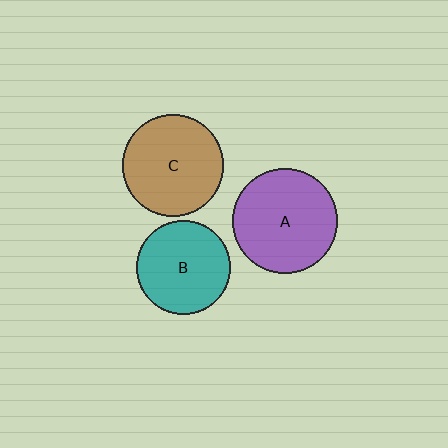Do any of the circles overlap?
No, none of the circles overlap.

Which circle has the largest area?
Circle A (purple).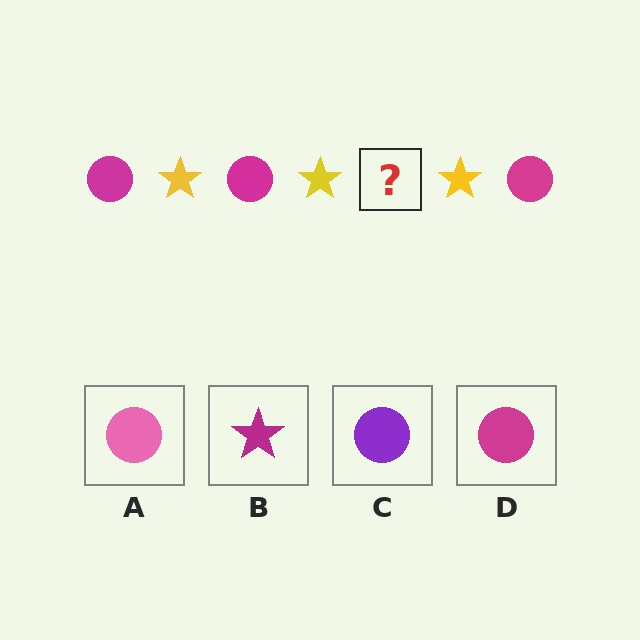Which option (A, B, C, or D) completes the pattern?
D.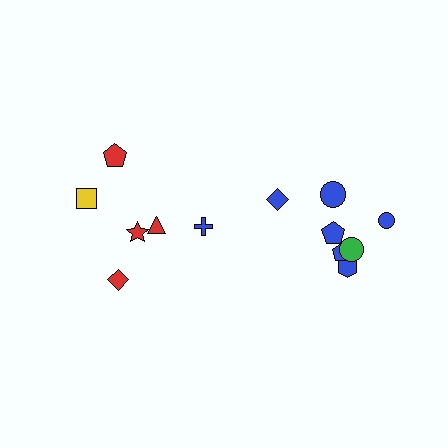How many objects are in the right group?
There are 8 objects.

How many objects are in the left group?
There are 5 objects.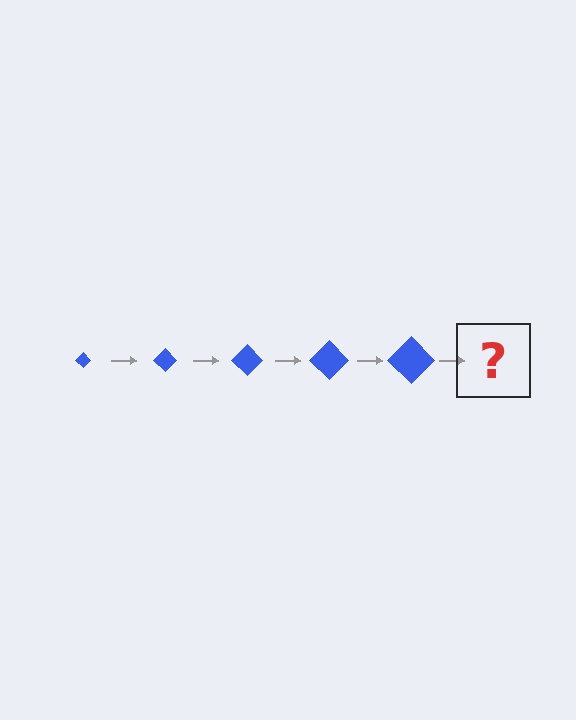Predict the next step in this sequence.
The next step is a blue diamond, larger than the previous one.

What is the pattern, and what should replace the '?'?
The pattern is that the diamond gets progressively larger each step. The '?' should be a blue diamond, larger than the previous one.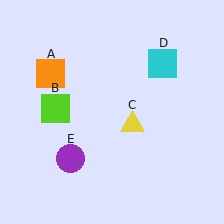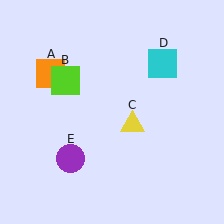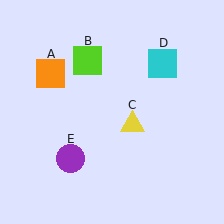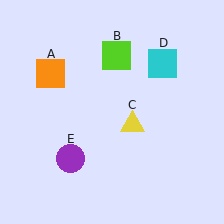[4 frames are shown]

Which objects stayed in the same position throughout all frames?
Orange square (object A) and yellow triangle (object C) and cyan square (object D) and purple circle (object E) remained stationary.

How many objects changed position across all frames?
1 object changed position: lime square (object B).